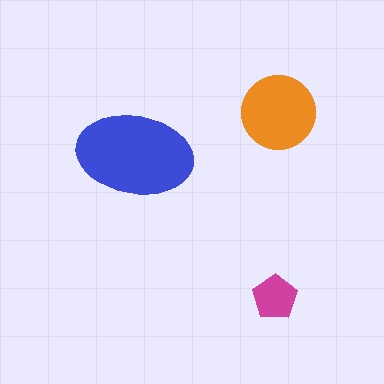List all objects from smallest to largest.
The magenta pentagon, the orange circle, the blue ellipse.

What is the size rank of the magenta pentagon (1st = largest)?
3rd.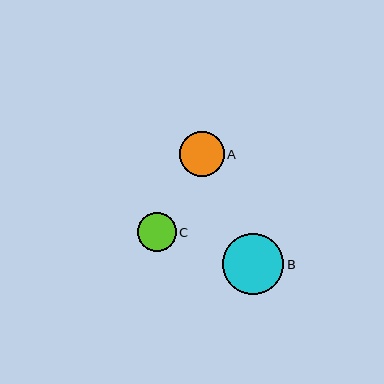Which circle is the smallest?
Circle C is the smallest with a size of approximately 39 pixels.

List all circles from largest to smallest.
From largest to smallest: B, A, C.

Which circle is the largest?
Circle B is the largest with a size of approximately 61 pixels.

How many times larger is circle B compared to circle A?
Circle B is approximately 1.4 times the size of circle A.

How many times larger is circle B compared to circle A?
Circle B is approximately 1.4 times the size of circle A.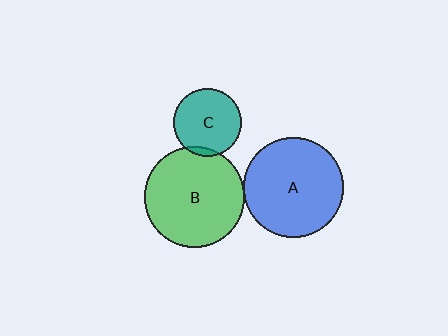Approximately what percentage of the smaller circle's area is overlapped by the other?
Approximately 5%.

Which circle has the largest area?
Circle B (green).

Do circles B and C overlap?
Yes.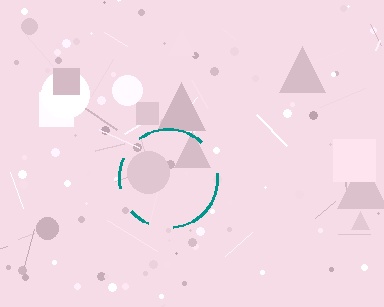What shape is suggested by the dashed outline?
The dashed outline suggests a circle.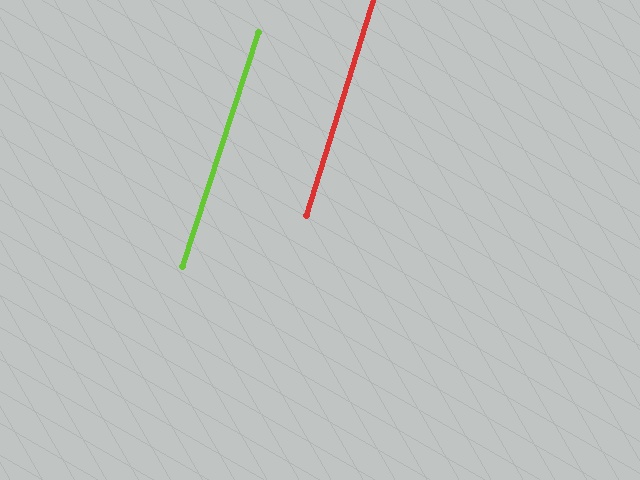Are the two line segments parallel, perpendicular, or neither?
Parallel — their directions differ by only 0.9°.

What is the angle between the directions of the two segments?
Approximately 1 degree.